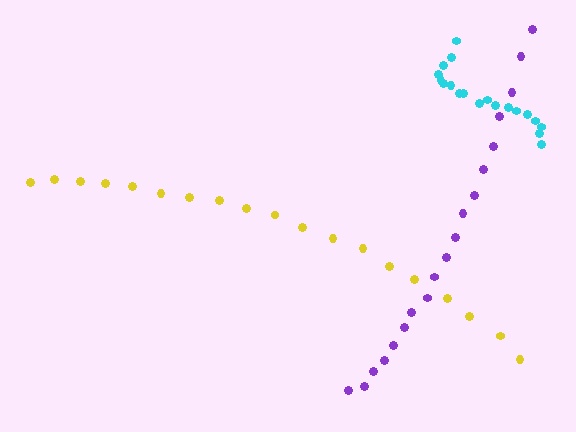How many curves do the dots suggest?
There are 3 distinct paths.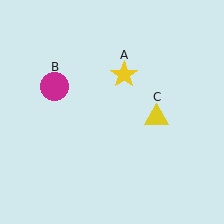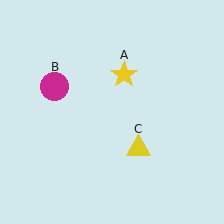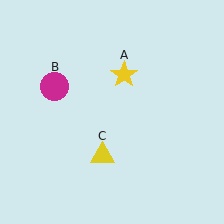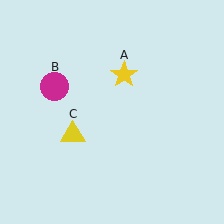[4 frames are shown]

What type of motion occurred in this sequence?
The yellow triangle (object C) rotated clockwise around the center of the scene.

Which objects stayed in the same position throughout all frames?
Yellow star (object A) and magenta circle (object B) remained stationary.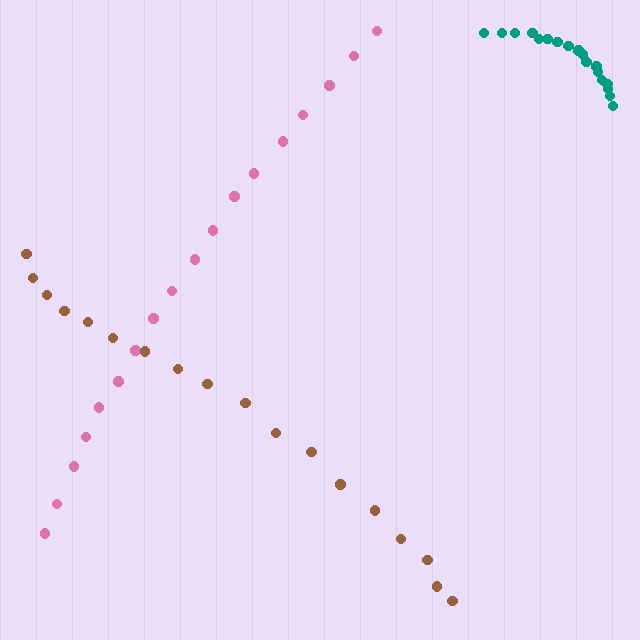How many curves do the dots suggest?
There are 3 distinct paths.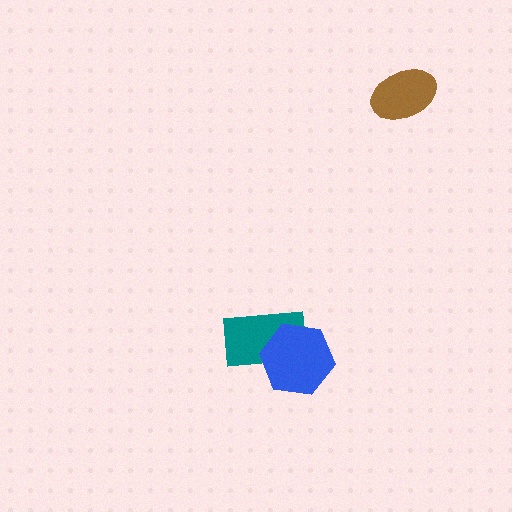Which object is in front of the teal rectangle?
The blue hexagon is in front of the teal rectangle.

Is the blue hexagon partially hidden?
No, no other shape covers it.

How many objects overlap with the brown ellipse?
0 objects overlap with the brown ellipse.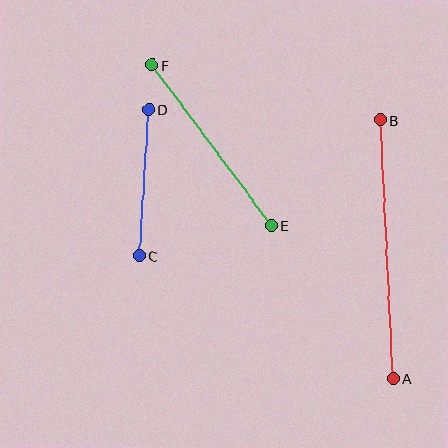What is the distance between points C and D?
The distance is approximately 147 pixels.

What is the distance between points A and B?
The distance is approximately 259 pixels.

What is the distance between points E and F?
The distance is approximately 199 pixels.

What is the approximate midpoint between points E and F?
The midpoint is at approximately (212, 145) pixels.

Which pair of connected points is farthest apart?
Points A and B are farthest apart.